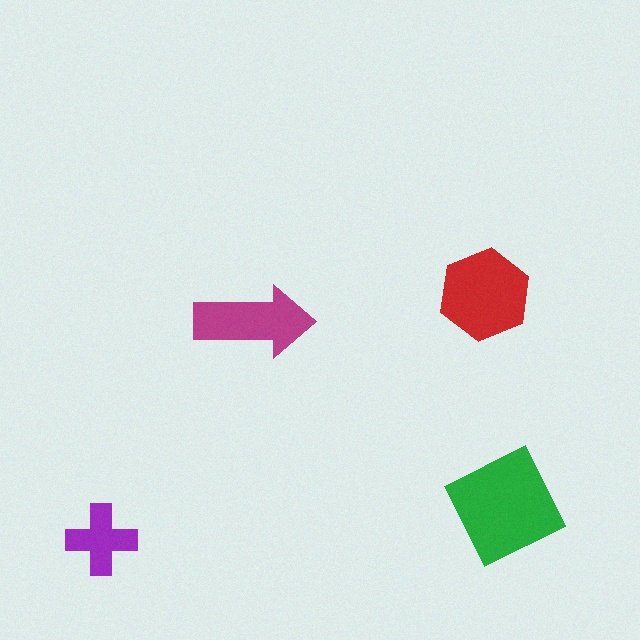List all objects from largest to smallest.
The green diamond, the red hexagon, the magenta arrow, the purple cross.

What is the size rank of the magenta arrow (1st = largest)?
3rd.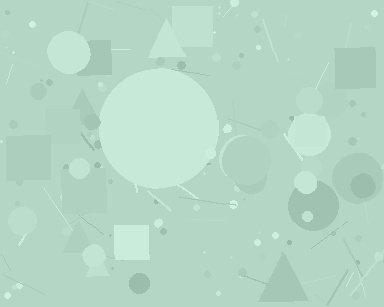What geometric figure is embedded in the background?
A circle is embedded in the background.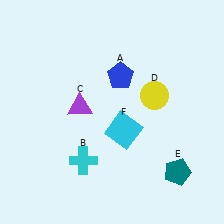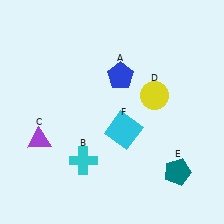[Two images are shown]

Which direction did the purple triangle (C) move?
The purple triangle (C) moved left.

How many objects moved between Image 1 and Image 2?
1 object moved between the two images.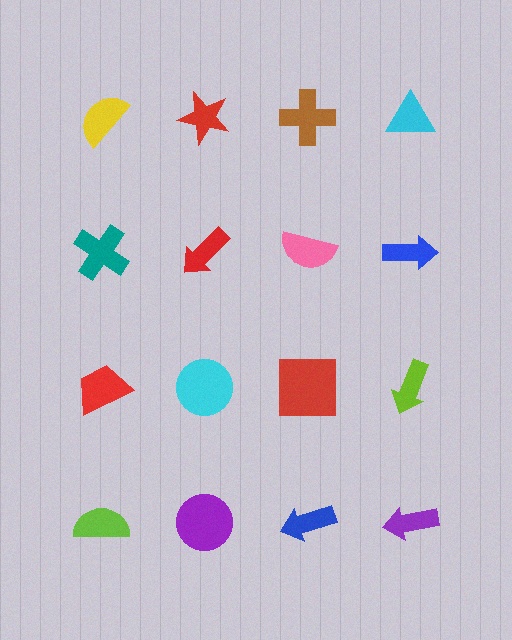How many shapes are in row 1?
4 shapes.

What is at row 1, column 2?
A red star.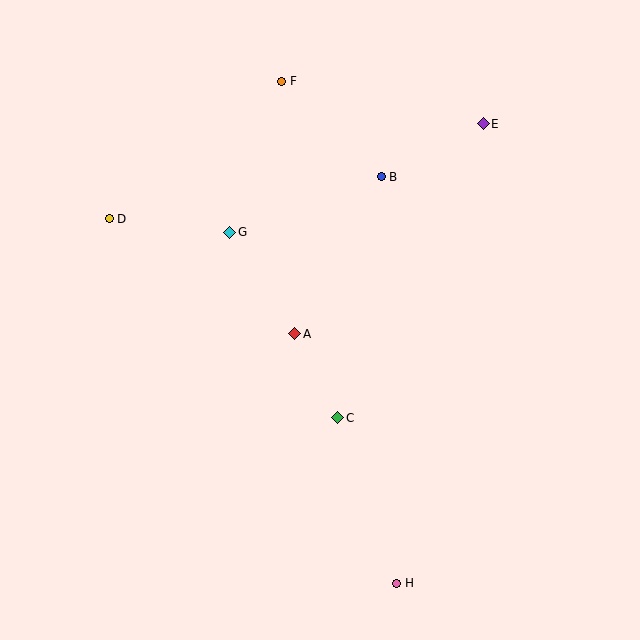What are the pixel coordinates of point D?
Point D is at (109, 219).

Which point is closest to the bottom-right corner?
Point H is closest to the bottom-right corner.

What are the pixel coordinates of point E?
Point E is at (483, 124).